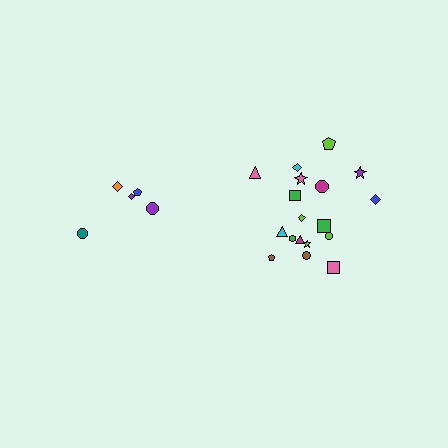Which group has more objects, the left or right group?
The right group.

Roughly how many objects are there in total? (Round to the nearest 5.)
Roughly 25 objects in total.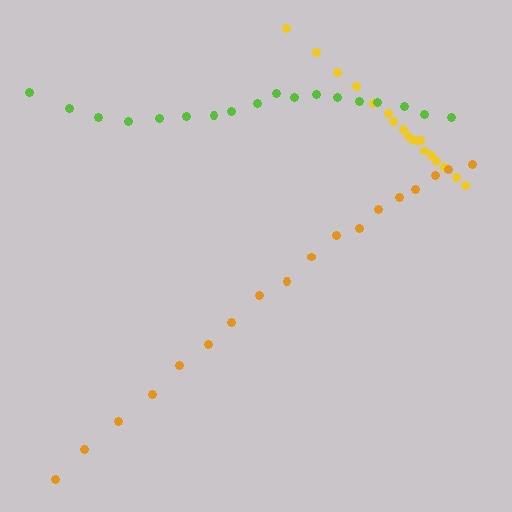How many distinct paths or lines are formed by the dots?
There are 3 distinct paths.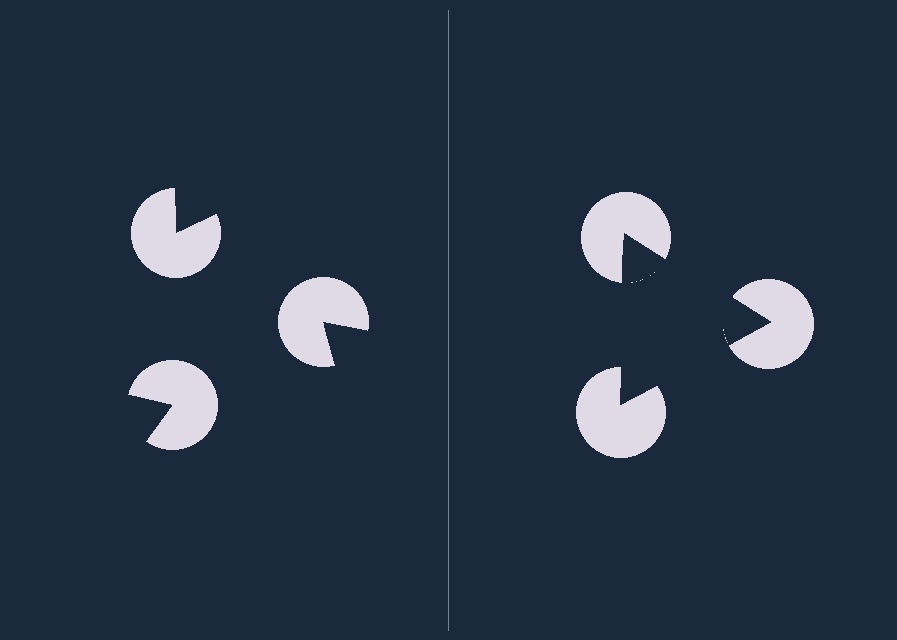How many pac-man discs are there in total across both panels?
6 — 3 on each side.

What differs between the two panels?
The pac-man discs are positioned identically on both sides; only the wedge orientations differ. On the right they align to a triangle; on the left they are misaligned.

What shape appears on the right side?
An illusory triangle.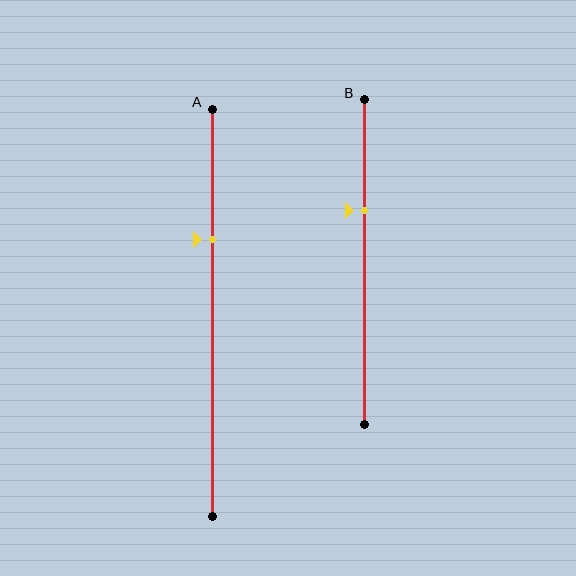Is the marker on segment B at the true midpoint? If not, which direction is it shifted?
No, the marker on segment B is shifted upward by about 16% of the segment length.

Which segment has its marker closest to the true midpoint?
Segment B has its marker closest to the true midpoint.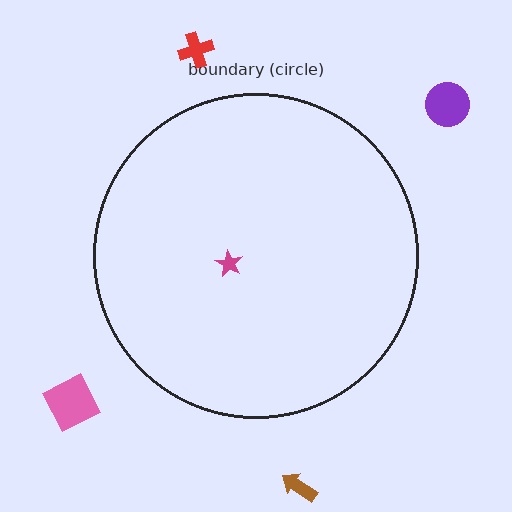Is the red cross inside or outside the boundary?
Outside.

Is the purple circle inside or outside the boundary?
Outside.